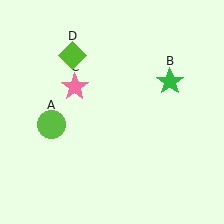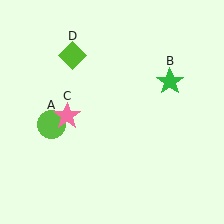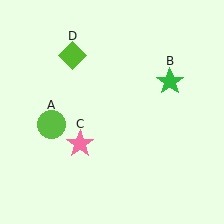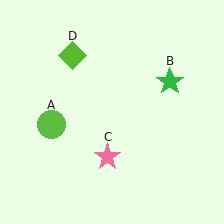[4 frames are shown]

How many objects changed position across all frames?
1 object changed position: pink star (object C).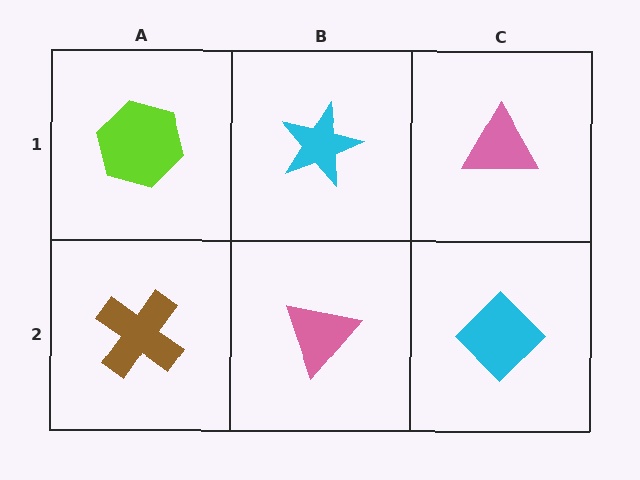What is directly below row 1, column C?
A cyan diamond.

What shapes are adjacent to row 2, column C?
A pink triangle (row 1, column C), a pink triangle (row 2, column B).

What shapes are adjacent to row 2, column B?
A cyan star (row 1, column B), a brown cross (row 2, column A), a cyan diamond (row 2, column C).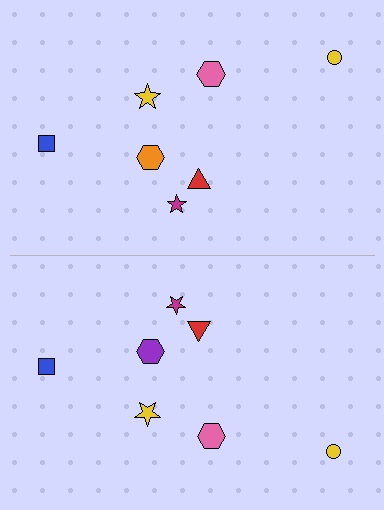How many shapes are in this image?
There are 14 shapes in this image.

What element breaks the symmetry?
The purple hexagon on the bottom side breaks the symmetry — its mirror counterpart is orange.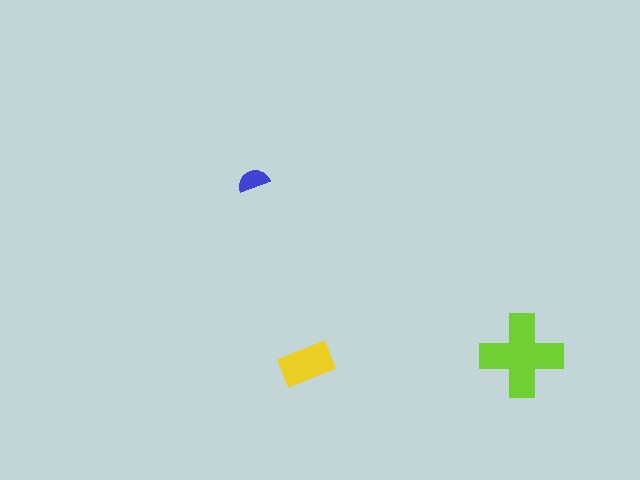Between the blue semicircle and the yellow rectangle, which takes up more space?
The yellow rectangle.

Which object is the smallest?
The blue semicircle.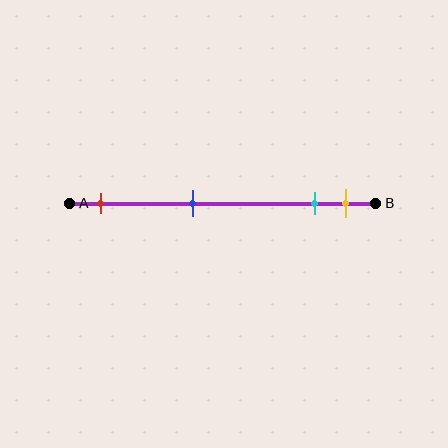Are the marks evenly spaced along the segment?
No, the marks are not evenly spaced.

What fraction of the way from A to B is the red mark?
The red mark is approximately 10% (0.1) of the way from A to B.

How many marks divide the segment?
There are 4 marks dividing the segment.